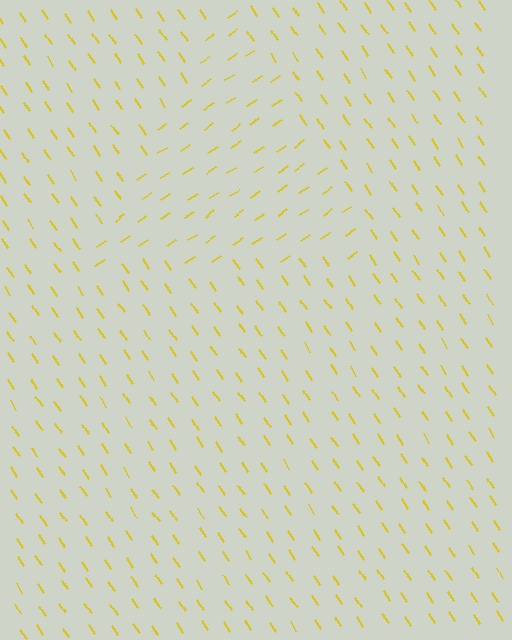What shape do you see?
I see a triangle.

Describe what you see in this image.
The image is filled with small yellow line segments. A triangle region in the image has lines oriented differently from the surrounding lines, creating a visible texture boundary.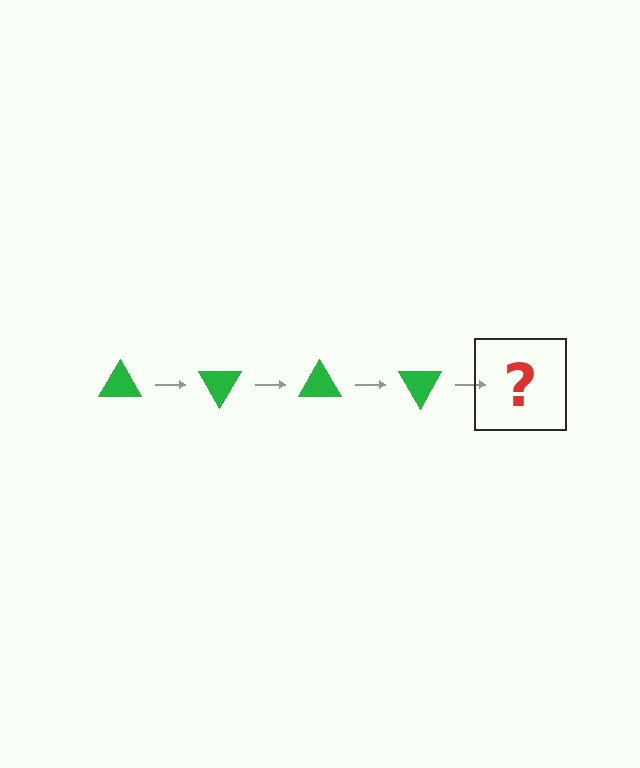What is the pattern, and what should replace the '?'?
The pattern is that the triangle rotates 60 degrees each step. The '?' should be a green triangle rotated 240 degrees.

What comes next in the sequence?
The next element should be a green triangle rotated 240 degrees.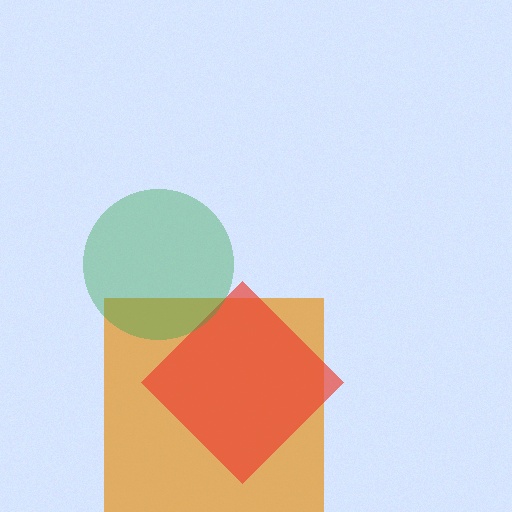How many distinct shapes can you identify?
There are 3 distinct shapes: an orange square, a red diamond, a green circle.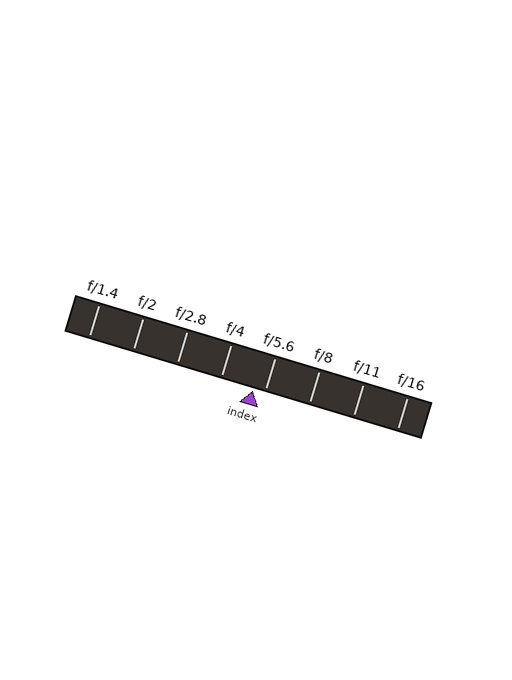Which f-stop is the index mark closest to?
The index mark is closest to f/5.6.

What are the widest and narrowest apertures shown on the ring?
The widest aperture shown is f/1.4 and the narrowest is f/16.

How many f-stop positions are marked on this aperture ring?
There are 8 f-stop positions marked.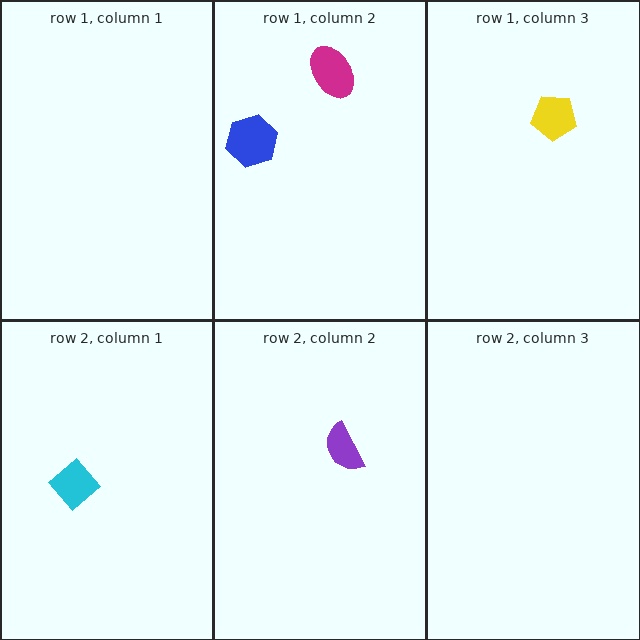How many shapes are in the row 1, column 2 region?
2.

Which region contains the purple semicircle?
The row 2, column 2 region.